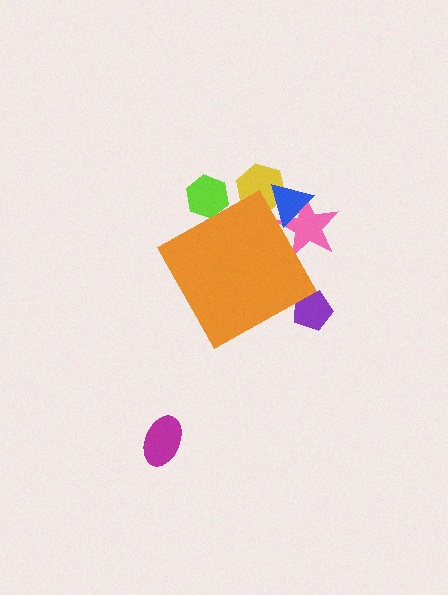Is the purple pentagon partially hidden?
Yes, the purple pentagon is partially hidden behind the orange diamond.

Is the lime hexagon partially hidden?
Yes, the lime hexagon is partially hidden behind the orange diamond.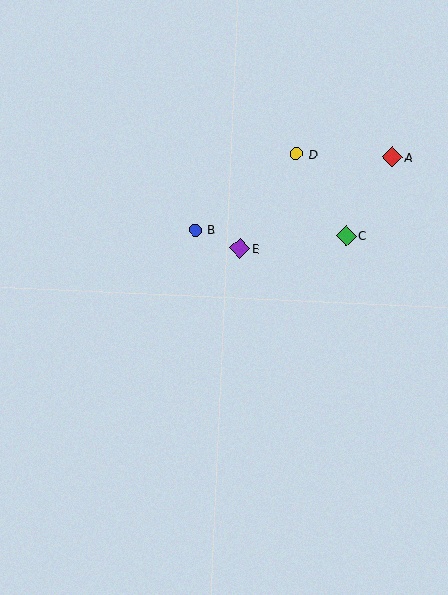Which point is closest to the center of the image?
Point E at (240, 248) is closest to the center.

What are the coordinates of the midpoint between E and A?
The midpoint between E and A is at (316, 203).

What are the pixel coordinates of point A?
Point A is at (392, 157).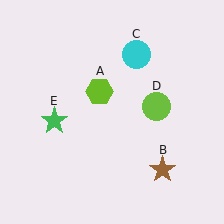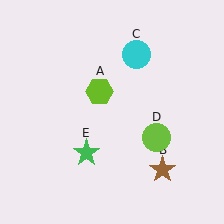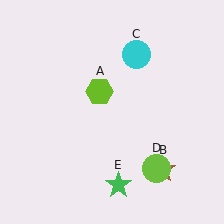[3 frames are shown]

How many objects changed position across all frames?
2 objects changed position: lime circle (object D), green star (object E).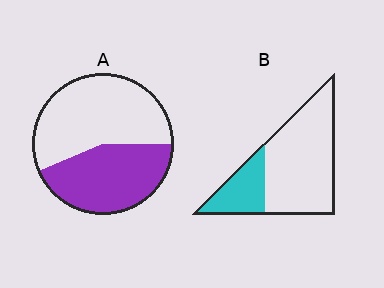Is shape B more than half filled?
No.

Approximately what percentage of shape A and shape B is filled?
A is approximately 45% and B is approximately 25%.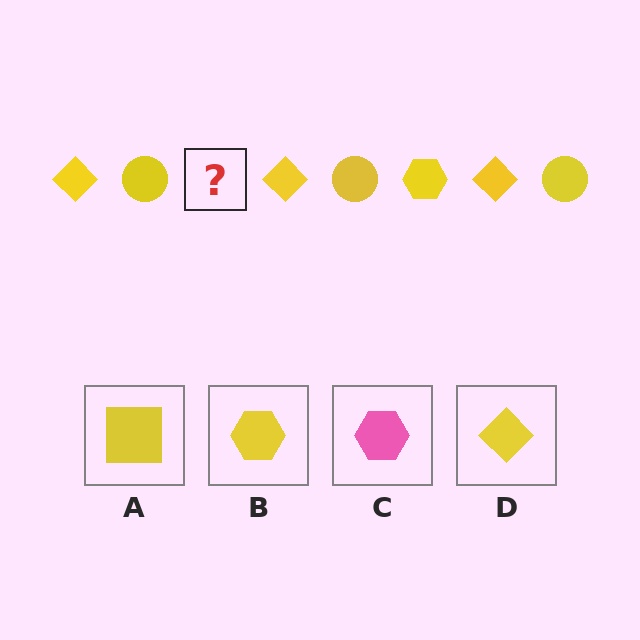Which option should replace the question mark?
Option B.